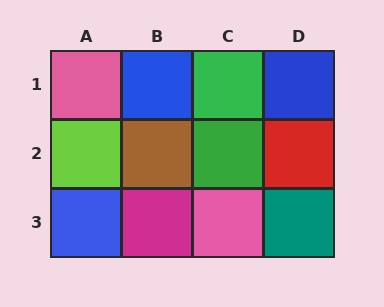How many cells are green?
2 cells are green.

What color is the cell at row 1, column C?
Green.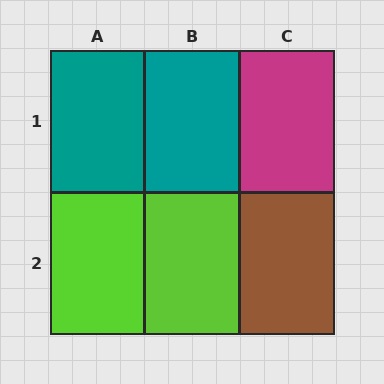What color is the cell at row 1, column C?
Magenta.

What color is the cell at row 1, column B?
Teal.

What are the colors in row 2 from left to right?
Lime, lime, brown.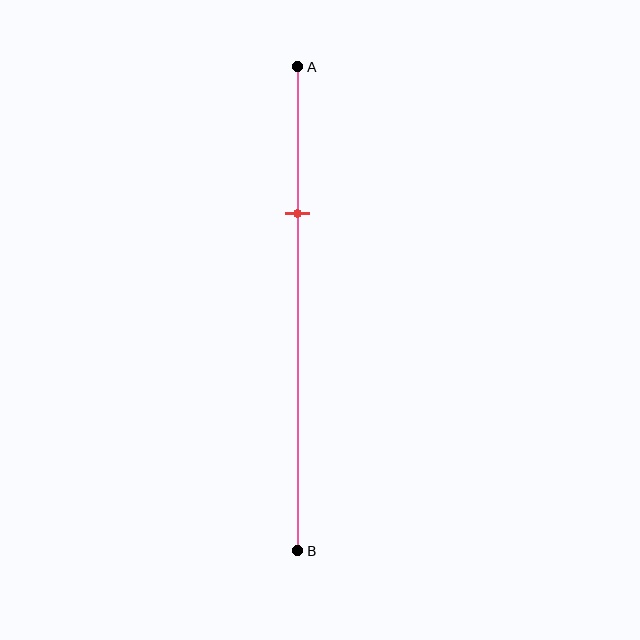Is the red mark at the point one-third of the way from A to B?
No, the mark is at about 30% from A, not at the 33% one-third point.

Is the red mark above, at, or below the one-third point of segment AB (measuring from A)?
The red mark is above the one-third point of segment AB.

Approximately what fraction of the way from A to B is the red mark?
The red mark is approximately 30% of the way from A to B.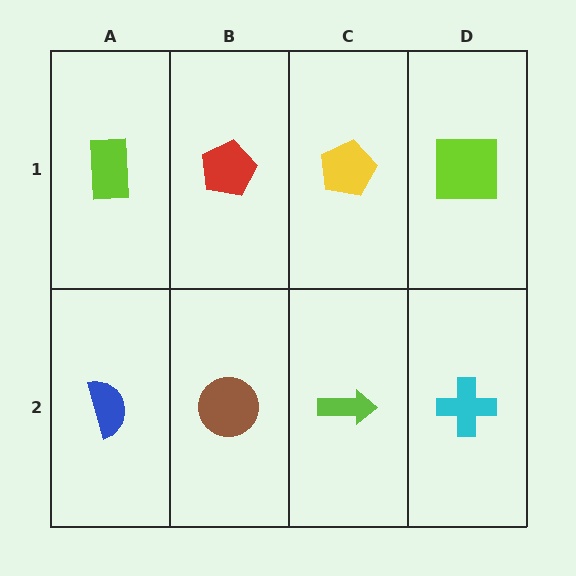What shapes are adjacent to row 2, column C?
A yellow pentagon (row 1, column C), a brown circle (row 2, column B), a cyan cross (row 2, column D).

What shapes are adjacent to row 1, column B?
A brown circle (row 2, column B), a lime rectangle (row 1, column A), a yellow pentagon (row 1, column C).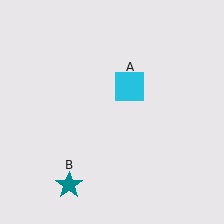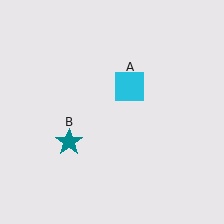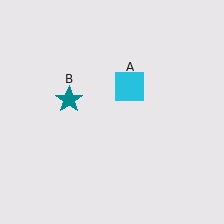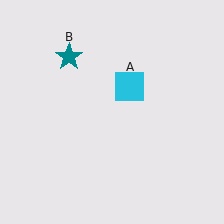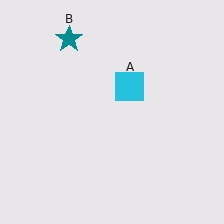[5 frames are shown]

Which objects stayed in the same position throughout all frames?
Cyan square (object A) remained stationary.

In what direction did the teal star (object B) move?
The teal star (object B) moved up.